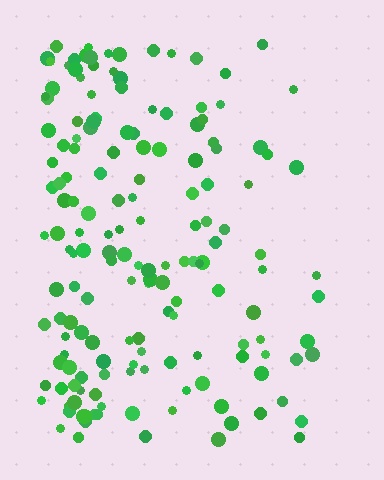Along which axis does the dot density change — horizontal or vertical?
Horizontal.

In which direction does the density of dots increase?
From right to left, with the left side densest.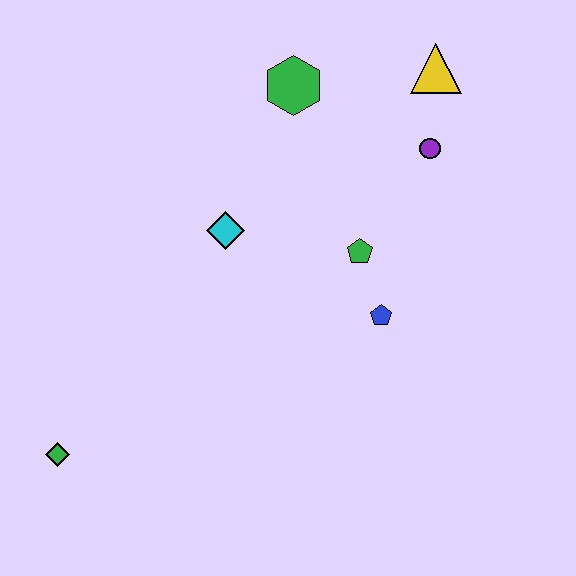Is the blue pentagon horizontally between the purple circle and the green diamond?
Yes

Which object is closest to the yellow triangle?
The purple circle is closest to the yellow triangle.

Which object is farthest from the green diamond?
The yellow triangle is farthest from the green diamond.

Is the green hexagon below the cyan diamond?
No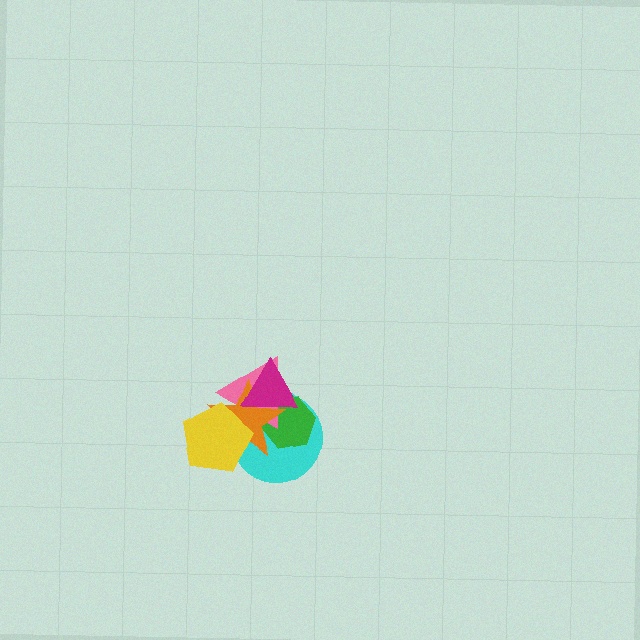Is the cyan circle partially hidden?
Yes, it is partially covered by another shape.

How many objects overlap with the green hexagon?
4 objects overlap with the green hexagon.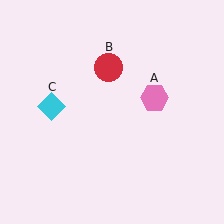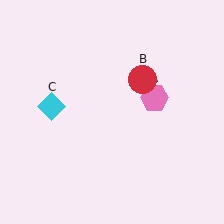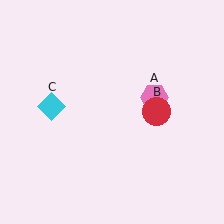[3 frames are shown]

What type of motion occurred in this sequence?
The red circle (object B) rotated clockwise around the center of the scene.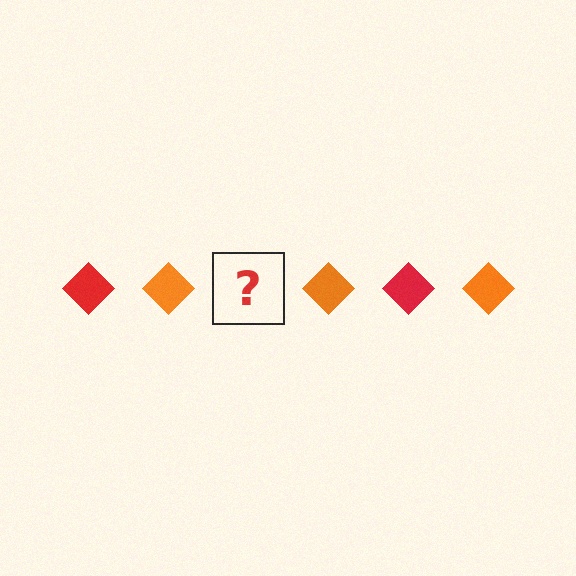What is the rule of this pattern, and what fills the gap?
The rule is that the pattern cycles through red, orange diamonds. The gap should be filled with a red diamond.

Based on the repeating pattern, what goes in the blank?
The blank should be a red diamond.